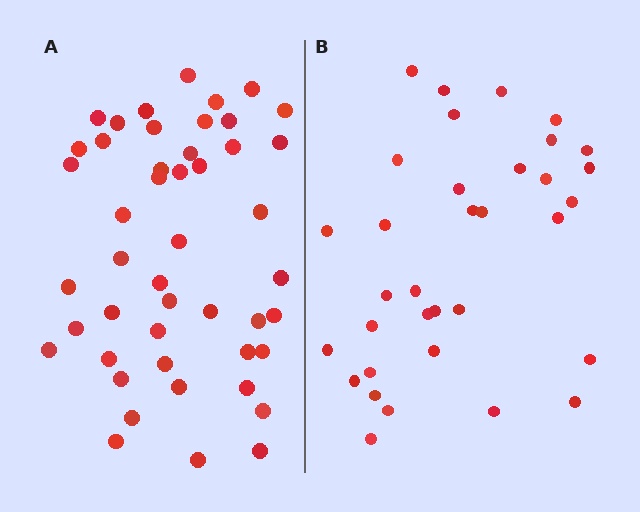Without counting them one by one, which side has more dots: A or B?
Region A (the left region) has more dots.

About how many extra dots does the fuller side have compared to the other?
Region A has approximately 15 more dots than region B.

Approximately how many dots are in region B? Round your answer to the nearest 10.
About 30 dots. (The exact count is 34, which rounds to 30.)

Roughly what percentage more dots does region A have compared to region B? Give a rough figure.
About 40% more.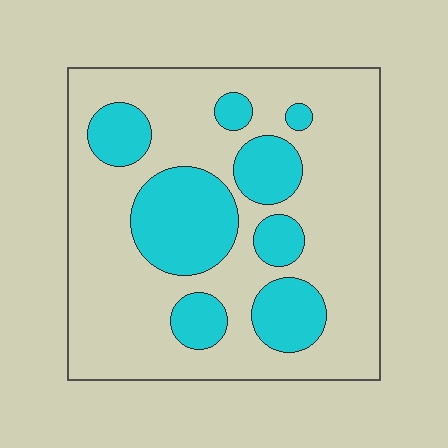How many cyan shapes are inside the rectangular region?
8.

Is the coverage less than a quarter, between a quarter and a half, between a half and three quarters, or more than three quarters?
Between a quarter and a half.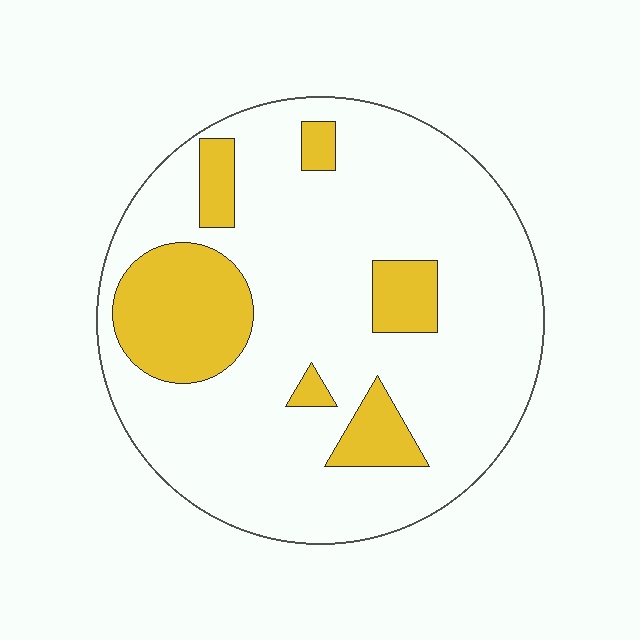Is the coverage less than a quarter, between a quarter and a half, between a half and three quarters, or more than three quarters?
Less than a quarter.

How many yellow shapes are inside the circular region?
6.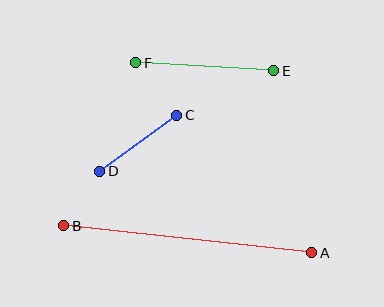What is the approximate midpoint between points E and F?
The midpoint is at approximately (205, 67) pixels.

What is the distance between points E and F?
The distance is approximately 138 pixels.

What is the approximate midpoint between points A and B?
The midpoint is at approximately (188, 239) pixels.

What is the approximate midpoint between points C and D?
The midpoint is at approximately (138, 143) pixels.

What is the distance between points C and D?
The distance is approximately 95 pixels.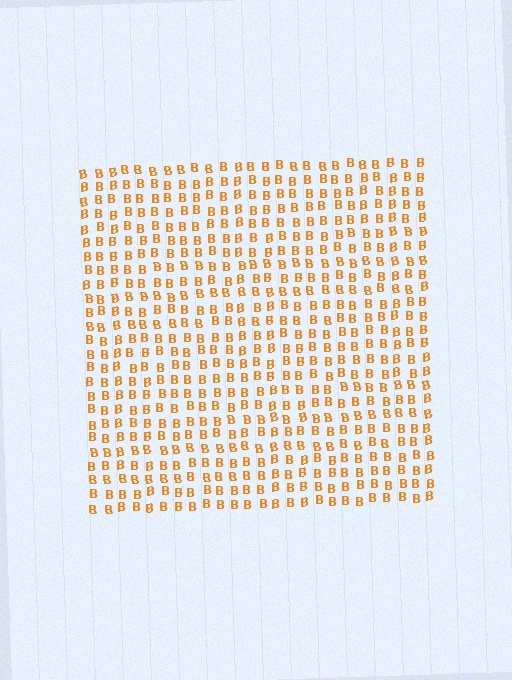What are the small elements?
The small elements are letter B's.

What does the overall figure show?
The overall figure shows a square.